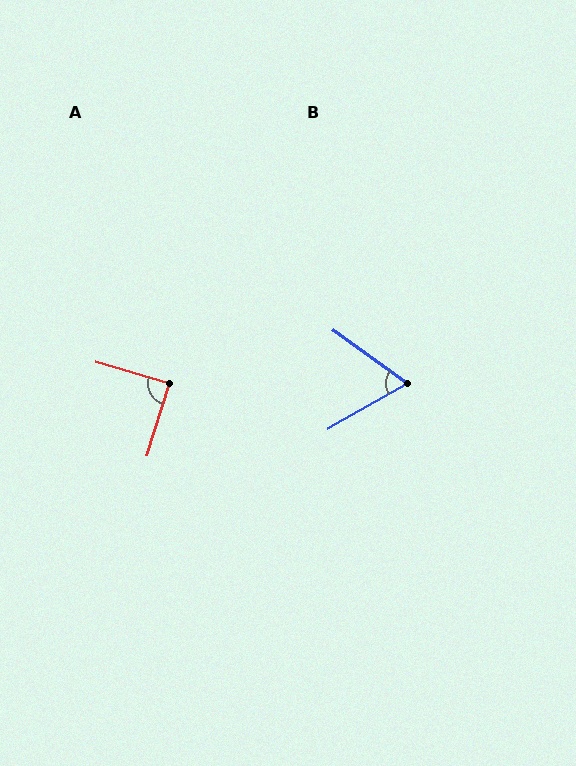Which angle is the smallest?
B, at approximately 65 degrees.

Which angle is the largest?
A, at approximately 89 degrees.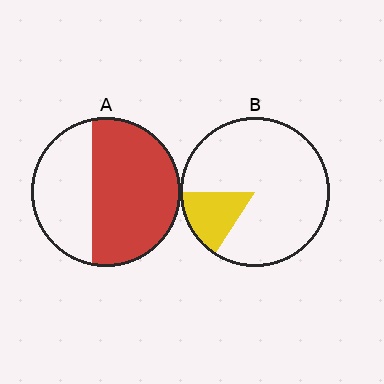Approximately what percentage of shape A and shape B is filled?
A is approximately 60% and B is approximately 15%.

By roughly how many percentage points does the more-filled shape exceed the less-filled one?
By roughly 45 percentage points (A over B).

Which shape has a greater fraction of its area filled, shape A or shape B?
Shape A.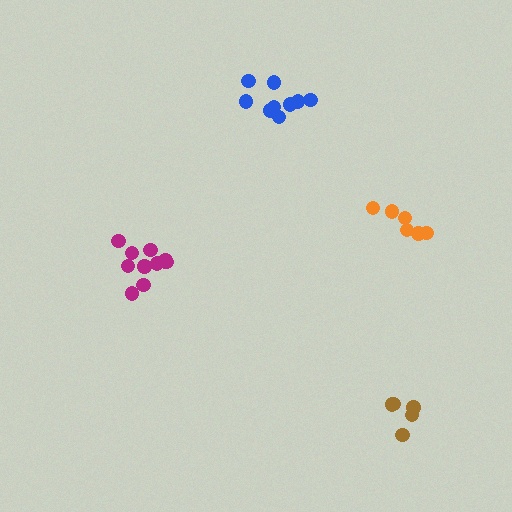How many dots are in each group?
Group 1: 5 dots, Group 2: 11 dots, Group 3: 6 dots, Group 4: 9 dots (31 total).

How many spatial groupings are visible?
There are 4 spatial groupings.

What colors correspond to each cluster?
The clusters are colored: brown, magenta, orange, blue.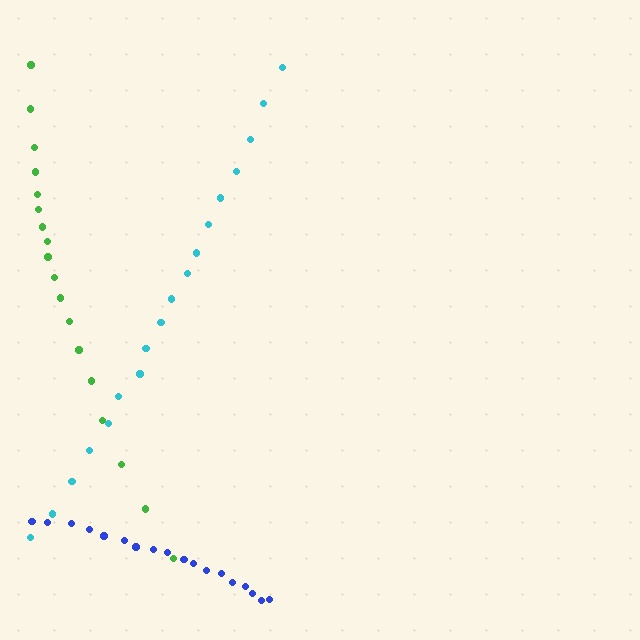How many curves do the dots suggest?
There are 3 distinct paths.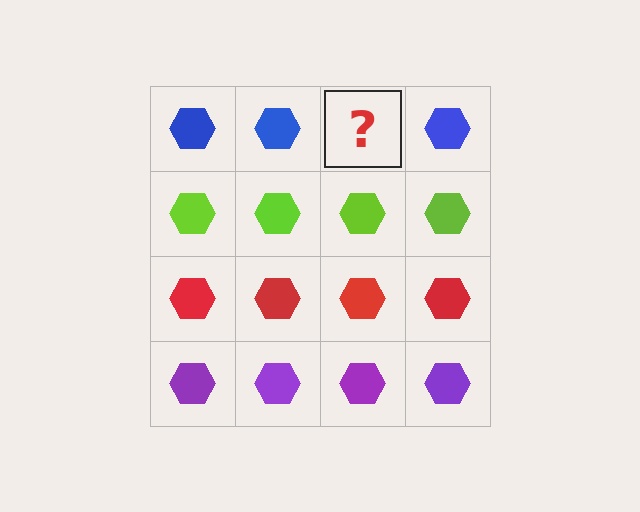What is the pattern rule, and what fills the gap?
The rule is that each row has a consistent color. The gap should be filled with a blue hexagon.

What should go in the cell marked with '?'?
The missing cell should contain a blue hexagon.